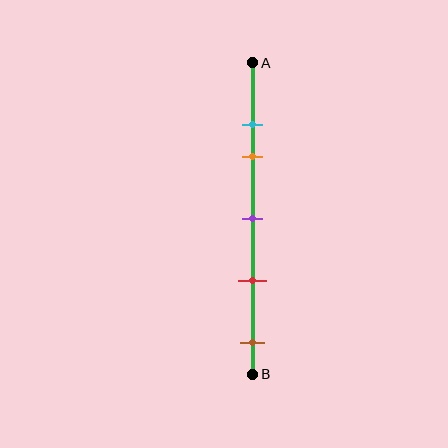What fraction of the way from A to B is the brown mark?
The brown mark is approximately 90% (0.9) of the way from A to B.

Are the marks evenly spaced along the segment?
No, the marks are not evenly spaced.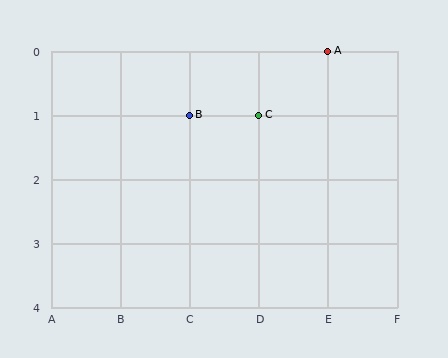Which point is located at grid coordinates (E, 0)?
Point A is at (E, 0).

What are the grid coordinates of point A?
Point A is at grid coordinates (E, 0).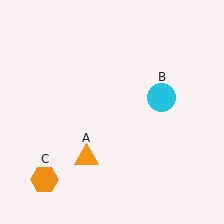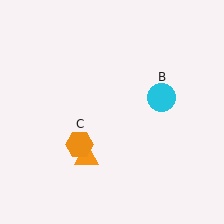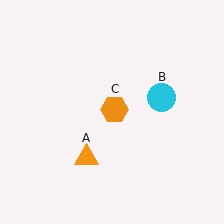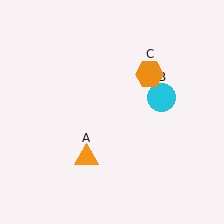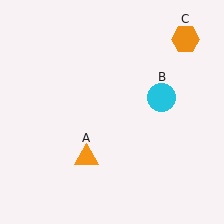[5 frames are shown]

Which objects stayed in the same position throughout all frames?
Orange triangle (object A) and cyan circle (object B) remained stationary.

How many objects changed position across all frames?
1 object changed position: orange hexagon (object C).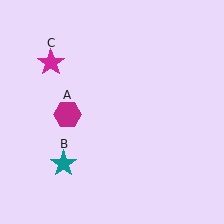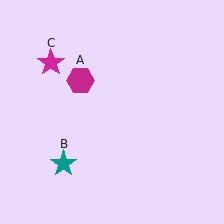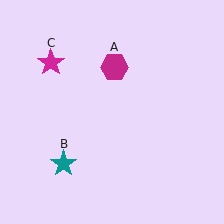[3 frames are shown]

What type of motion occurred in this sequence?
The magenta hexagon (object A) rotated clockwise around the center of the scene.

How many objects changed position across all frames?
1 object changed position: magenta hexagon (object A).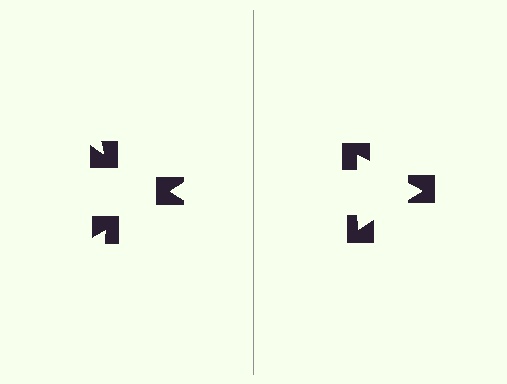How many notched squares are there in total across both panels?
6 — 3 on each side.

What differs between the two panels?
The notched squares are positioned identically on both sides; only the wedge orientations differ. On the right they align to a triangle; on the left they are misaligned.